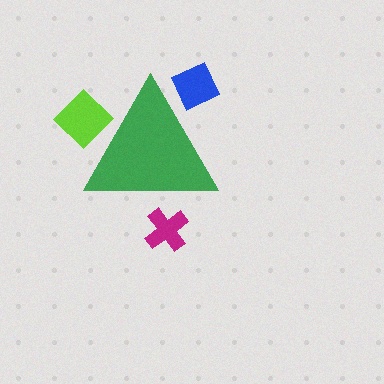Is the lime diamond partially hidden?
Yes, the lime diamond is partially hidden behind the green triangle.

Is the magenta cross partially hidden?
Yes, the magenta cross is partially hidden behind the green triangle.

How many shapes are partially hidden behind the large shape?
3 shapes are partially hidden.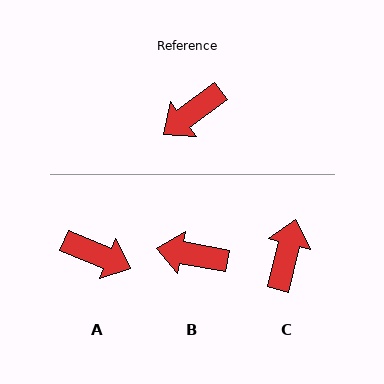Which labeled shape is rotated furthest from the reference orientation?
C, about 142 degrees away.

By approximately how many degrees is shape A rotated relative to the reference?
Approximately 120 degrees counter-clockwise.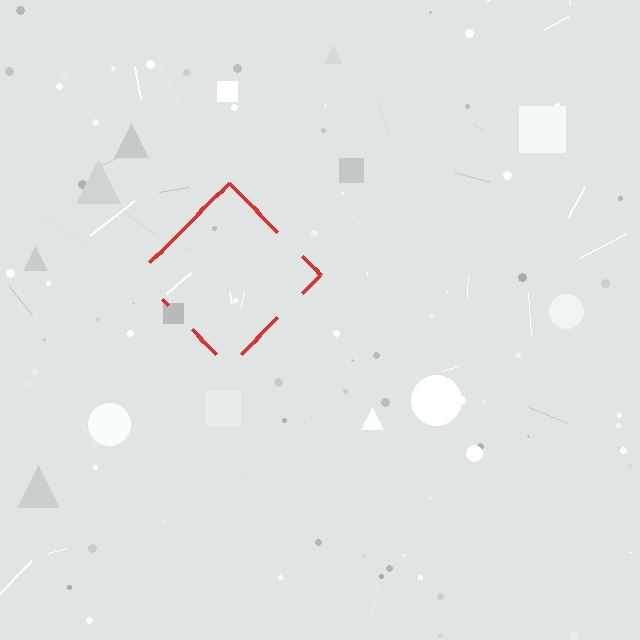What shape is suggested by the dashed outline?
The dashed outline suggests a diamond.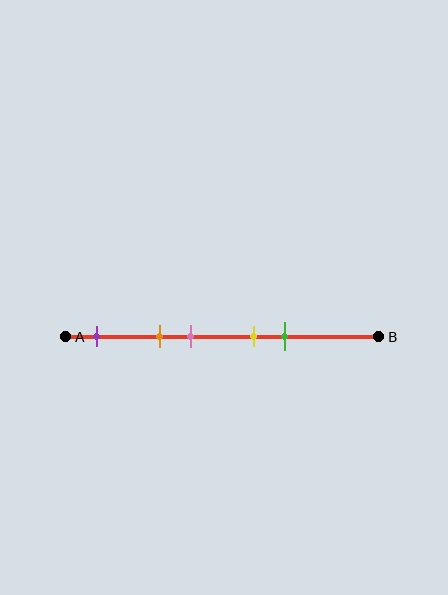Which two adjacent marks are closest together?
The yellow and green marks are the closest adjacent pair.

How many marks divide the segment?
There are 5 marks dividing the segment.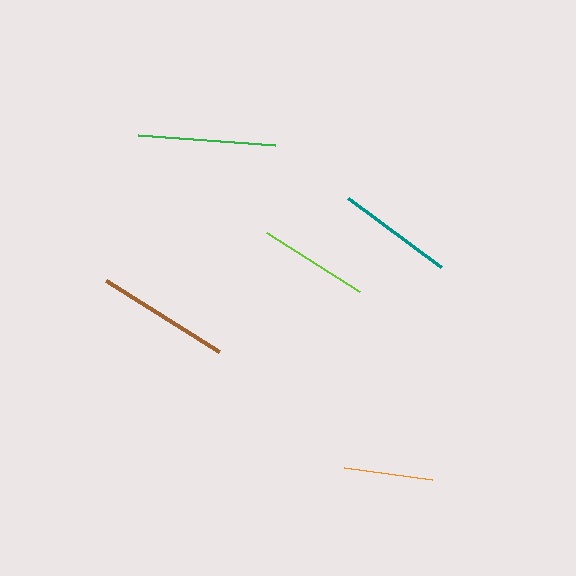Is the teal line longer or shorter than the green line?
The green line is longer than the teal line.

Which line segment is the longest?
The green line is the longest at approximately 138 pixels.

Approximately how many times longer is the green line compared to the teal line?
The green line is approximately 1.2 times the length of the teal line.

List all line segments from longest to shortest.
From longest to shortest: green, brown, teal, lime, orange.